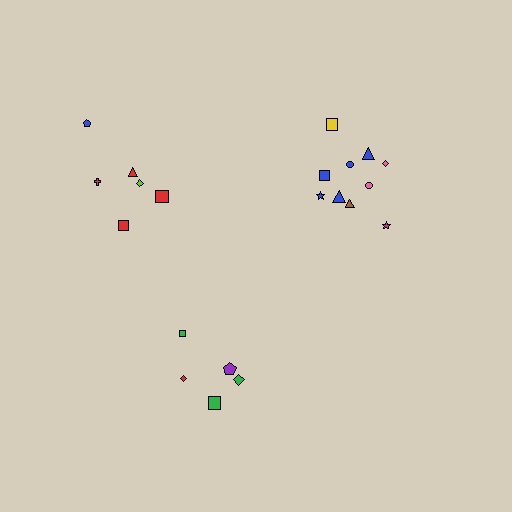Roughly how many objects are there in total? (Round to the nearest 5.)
Roughly 20 objects in total.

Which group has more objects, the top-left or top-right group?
The top-right group.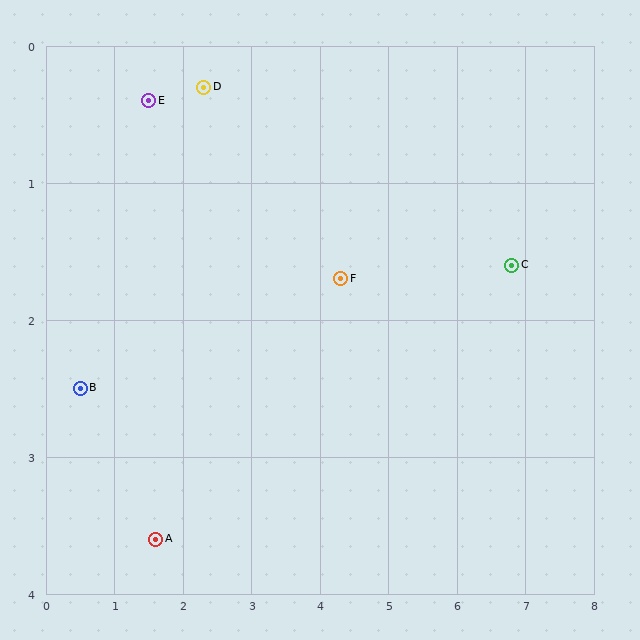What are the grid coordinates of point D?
Point D is at approximately (2.3, 0.3).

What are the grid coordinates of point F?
Point F is at approximately (4.3, 1.7).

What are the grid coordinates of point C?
Point C is at approximately (6.8, 1.6).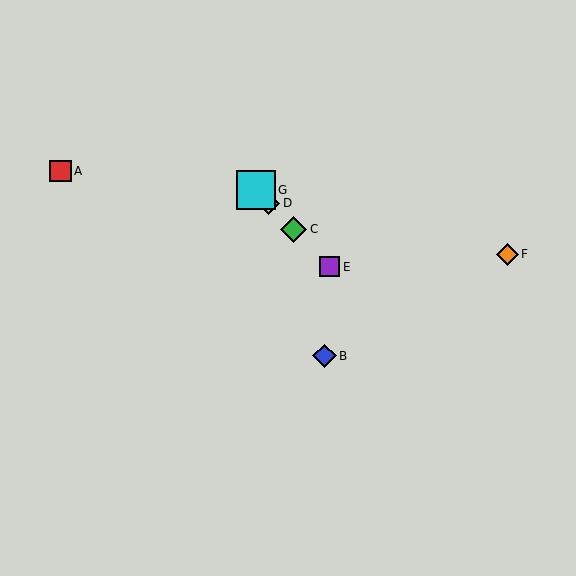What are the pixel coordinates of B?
Object B is at (324, 356).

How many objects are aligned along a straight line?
4 objects (C, D, E, G) are aligned along a straight line.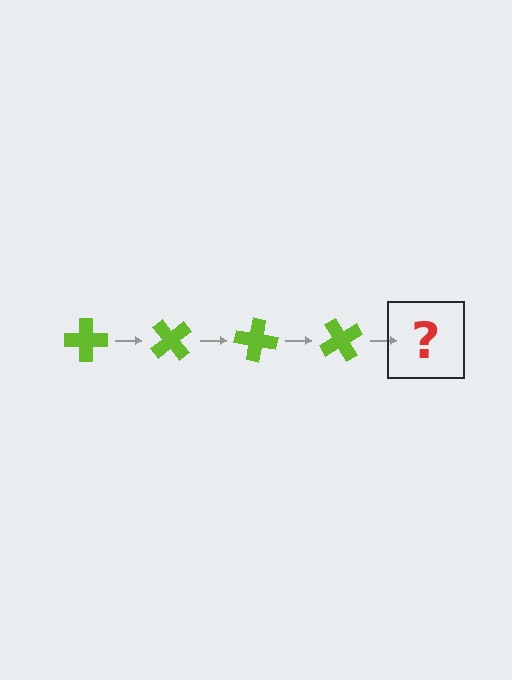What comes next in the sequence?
The next element should be a lime cross rotated 200 degrees.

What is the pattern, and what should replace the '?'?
The pattern is that the cross rotates 50 degrees each step. The '?' should be a lime cross rotated 200 degrees.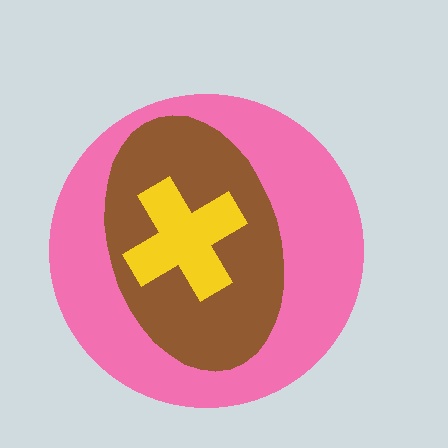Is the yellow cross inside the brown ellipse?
Yes.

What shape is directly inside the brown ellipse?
The yellow cross.